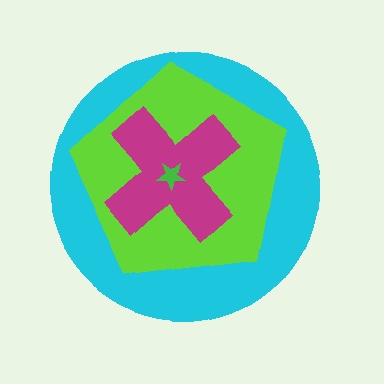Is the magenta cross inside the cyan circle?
Yes.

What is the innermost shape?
The green star.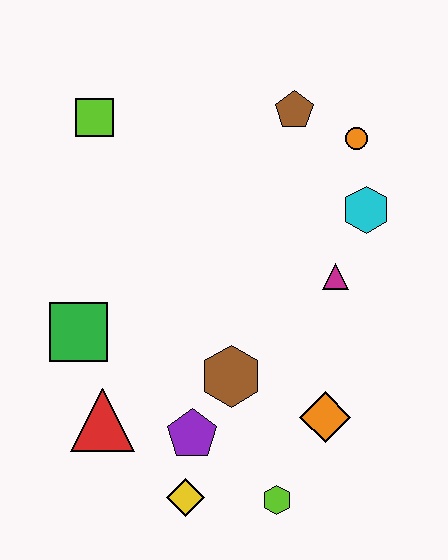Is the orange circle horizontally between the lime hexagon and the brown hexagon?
No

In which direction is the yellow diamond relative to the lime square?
The yellow diamond is below the lime square.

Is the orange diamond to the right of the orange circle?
No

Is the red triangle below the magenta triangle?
Yes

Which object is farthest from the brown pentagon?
The yellow diamond is farthest from the brown pentagon.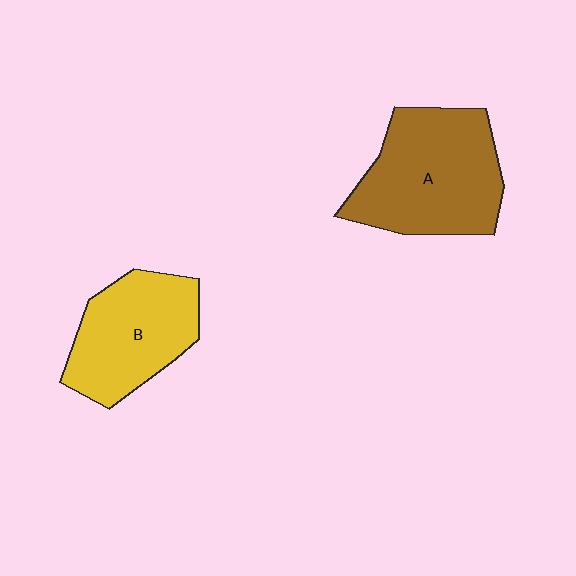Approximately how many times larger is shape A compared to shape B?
Approximately 1.3 times.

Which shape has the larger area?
Shape A (brown).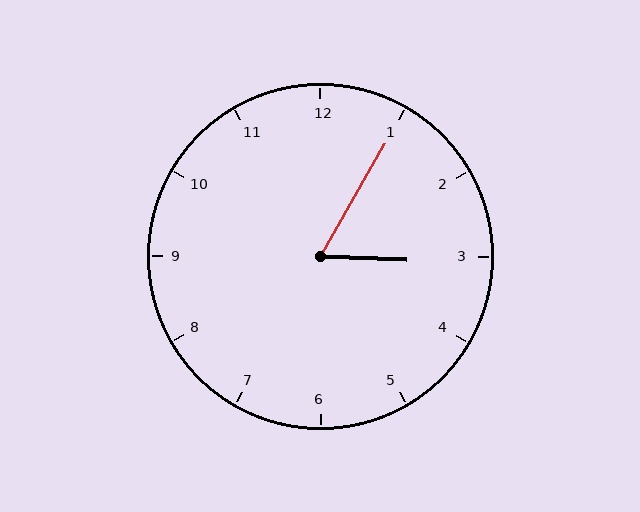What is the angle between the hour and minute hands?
Approximately 62 degrees.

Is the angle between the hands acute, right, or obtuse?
It is acute.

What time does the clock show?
3:05.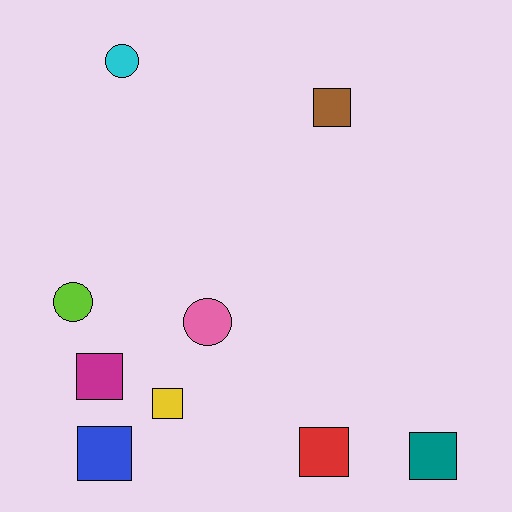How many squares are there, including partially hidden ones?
There are 6 squares.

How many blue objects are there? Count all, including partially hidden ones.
There is 1 blue object.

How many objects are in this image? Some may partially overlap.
There are 9 objects.